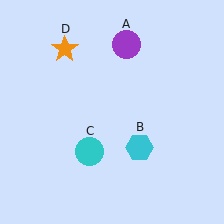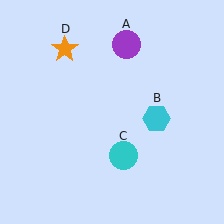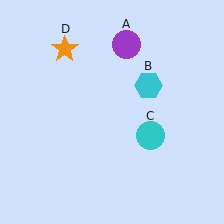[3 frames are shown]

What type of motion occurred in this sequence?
The cyan hexagon (object B), cyan circle (object C) rotated counterclockwise around the center of the scene.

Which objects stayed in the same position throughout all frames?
Purple circle (object A) and orange star (object D) remained stationary.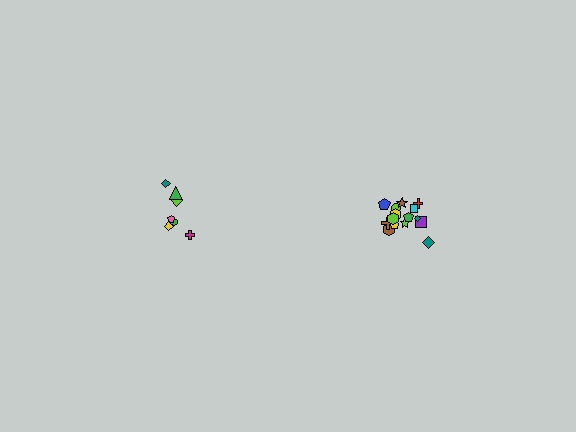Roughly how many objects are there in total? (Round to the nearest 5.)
Roughly 20 objects in total.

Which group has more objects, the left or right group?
The right group.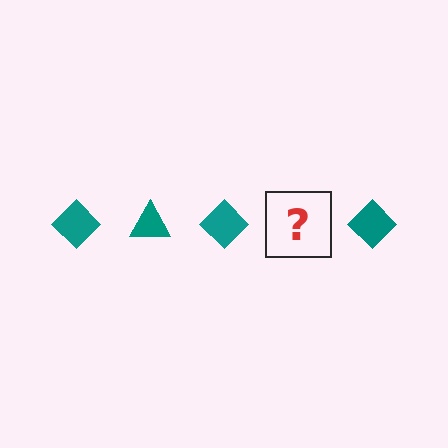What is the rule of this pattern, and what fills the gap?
The rule is that the pattern cycles through diamond, triangle shapes in teal. The gap should be filled with a teal triangle.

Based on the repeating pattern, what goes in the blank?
The blank should be a teal triangle.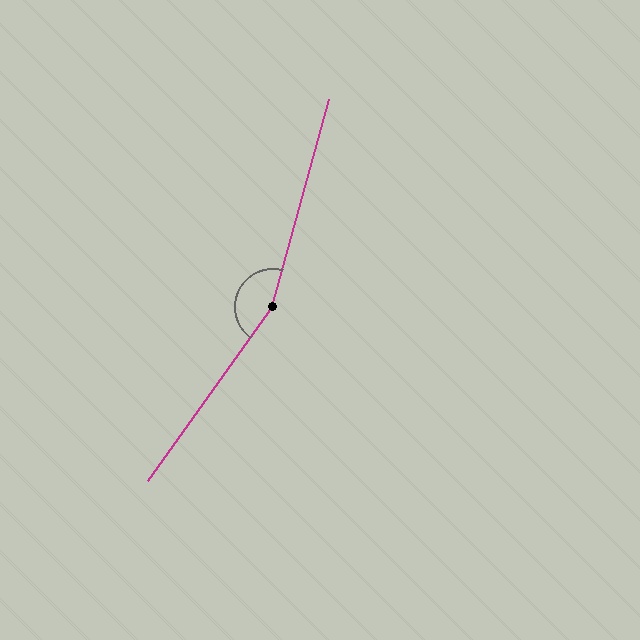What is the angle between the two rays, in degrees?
Approximately 160 degrees.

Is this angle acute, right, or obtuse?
It is obtuse.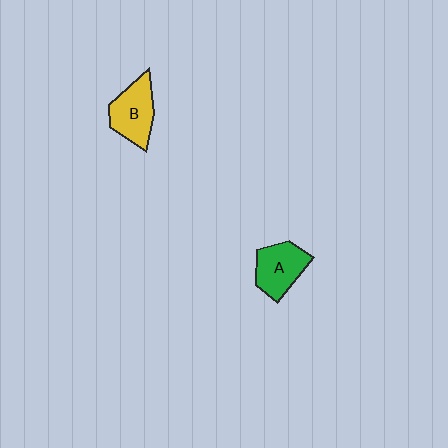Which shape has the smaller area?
Shape A (green).